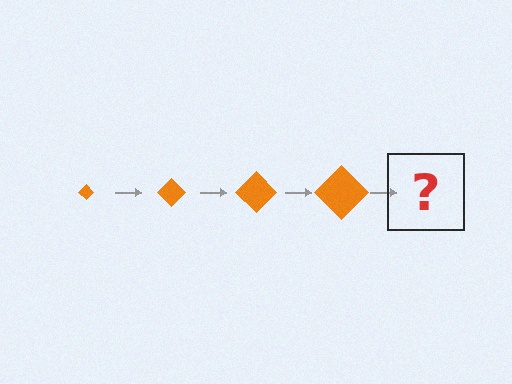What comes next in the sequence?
The next element should be an orange diamond, larger than the previous one.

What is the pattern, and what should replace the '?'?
The pattern is that the diamond gets progressively larger each step. The '?' should be an orange diamond, larger than the previous one.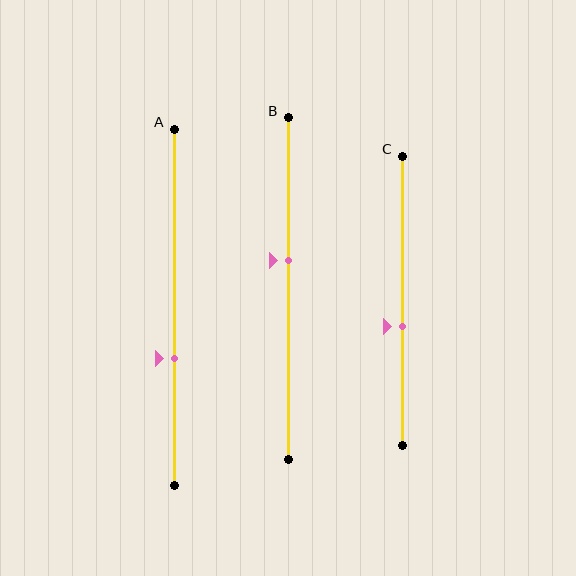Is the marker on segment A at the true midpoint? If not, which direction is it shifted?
No, the marker on segment A is shifted downward by about 15% of the segment length.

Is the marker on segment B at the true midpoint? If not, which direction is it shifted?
No, the marker on segment B is shifted upward by about 8% of the segment length.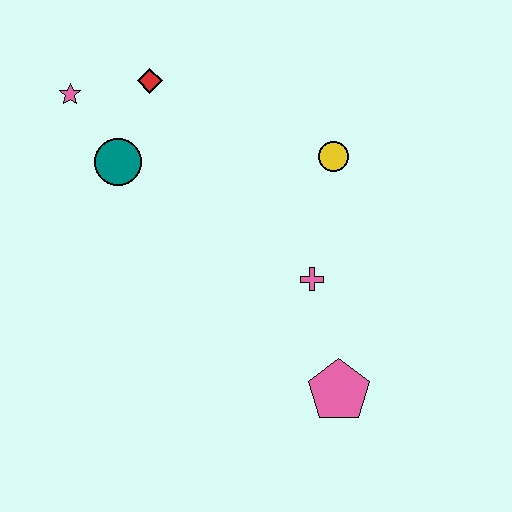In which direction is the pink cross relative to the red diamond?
The pink cross is below the red diamond.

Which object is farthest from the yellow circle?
The pink star is farthest from the yellow circle.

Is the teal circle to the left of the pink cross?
Yes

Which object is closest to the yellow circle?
The pink cross is closest to the yellow circle.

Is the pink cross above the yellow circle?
No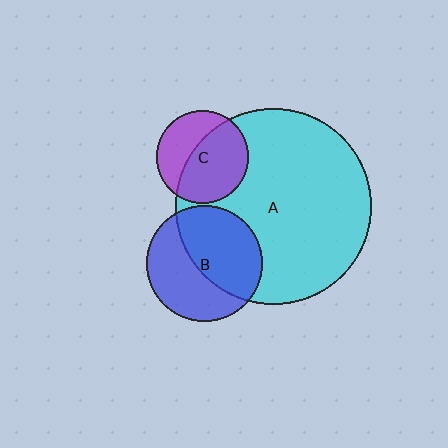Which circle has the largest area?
Circle A (cyan).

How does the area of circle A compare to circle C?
Approximately 4.5 times.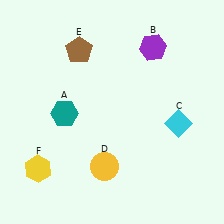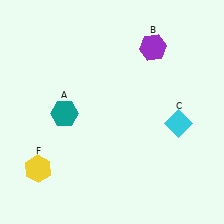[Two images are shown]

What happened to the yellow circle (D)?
The yellow circle (D) was removed in Image 2. It was in the bottom-left area of Image 1.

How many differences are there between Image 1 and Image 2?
There are 2 differences between the two images.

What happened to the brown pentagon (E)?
The brown pentagon (E) was removed in Image 2. It was in the top-left area of Image 1.